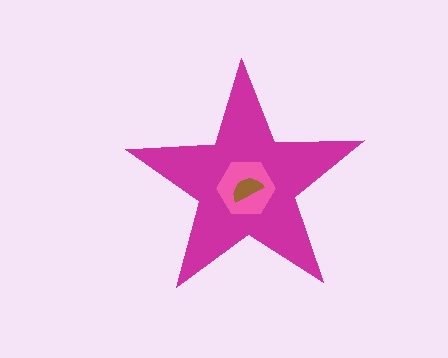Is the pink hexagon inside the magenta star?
Yes.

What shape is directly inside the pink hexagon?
The brown semicircle.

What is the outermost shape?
The magenta star.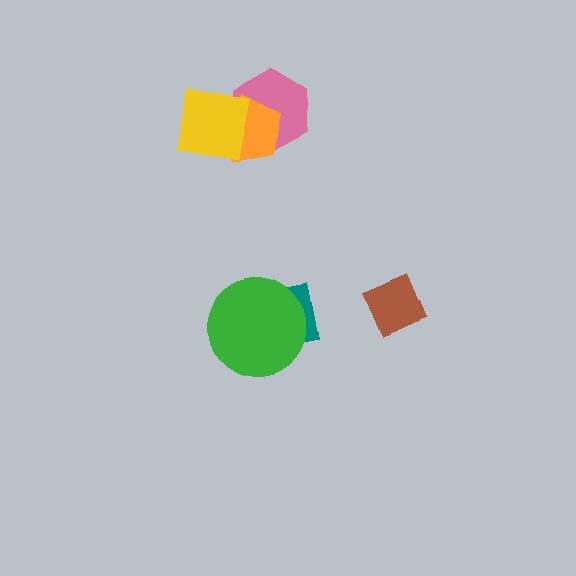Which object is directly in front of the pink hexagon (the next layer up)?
The orange pentagon is directly in front of the pink hexagon.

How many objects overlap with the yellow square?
2 objects overlap with the yellow square.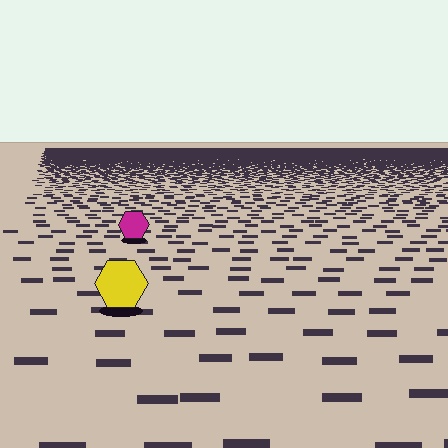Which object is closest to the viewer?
The yellow hexagon is closest. The texture marks near it are larger and more spread out.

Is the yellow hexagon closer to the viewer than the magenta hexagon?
Yes. The yellow hexagon is closer — you can tell from the texture gradient: the ground texture is coarser near it.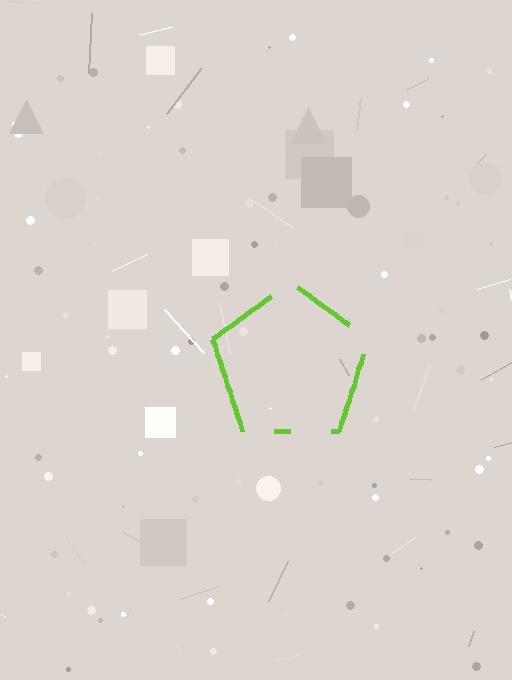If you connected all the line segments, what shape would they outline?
They would outline a pentagon.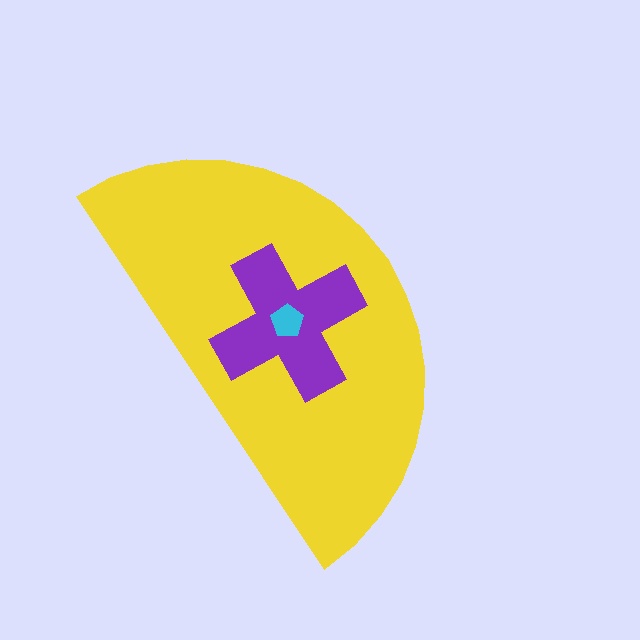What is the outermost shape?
The yellow semicircle.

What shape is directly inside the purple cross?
The cyan pentagon.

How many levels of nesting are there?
3.